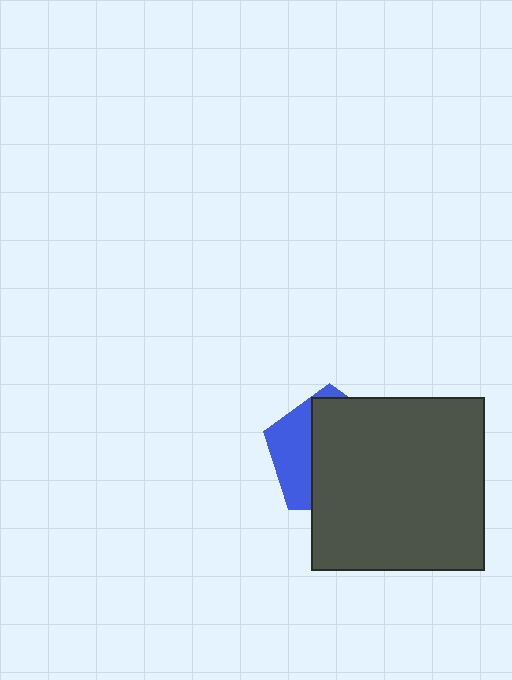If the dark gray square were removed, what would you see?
You would see the complete blue pentagon.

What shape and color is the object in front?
The object in front is a dark gray square.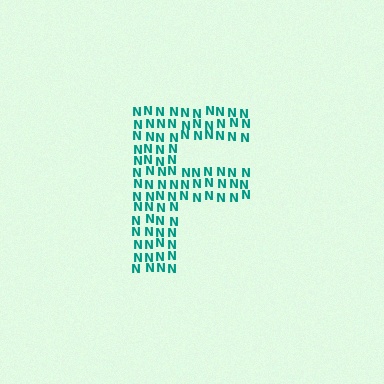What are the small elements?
The small elements are letter N's.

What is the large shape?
The large shape is the letter F.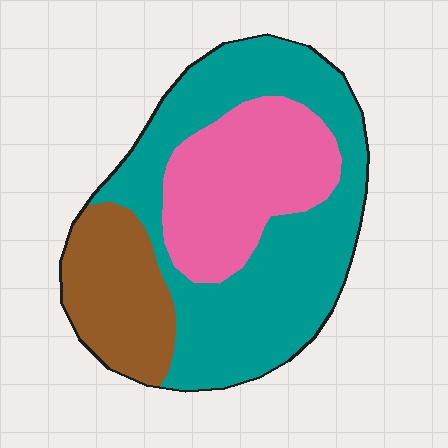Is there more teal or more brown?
Teal.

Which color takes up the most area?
Teal, at roughly 55%.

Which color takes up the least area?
Brown, at roughly 20%.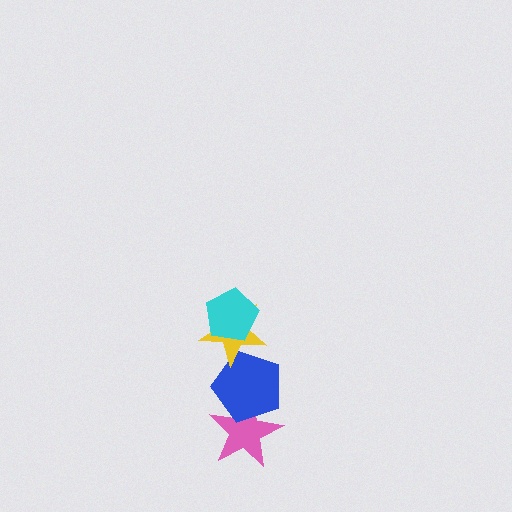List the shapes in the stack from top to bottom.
From top to bottom: the cyan pentagon, the yellow star, the blue pentagon, the pink star.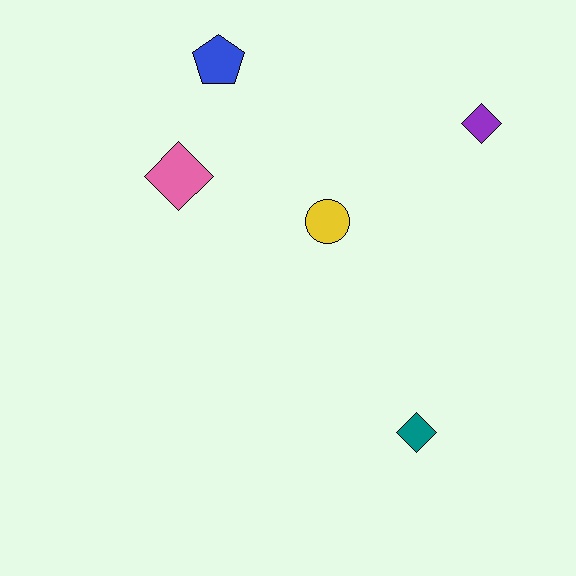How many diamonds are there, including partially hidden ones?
There are 3 diamonds.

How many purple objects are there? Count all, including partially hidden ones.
There is 1 purple object.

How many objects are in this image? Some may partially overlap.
There are 5 objects.